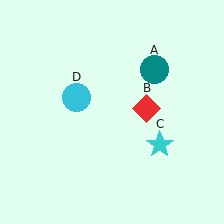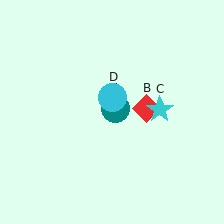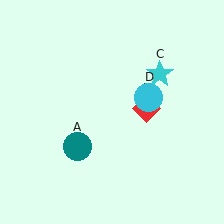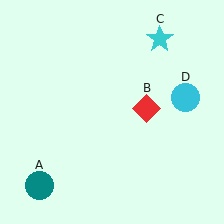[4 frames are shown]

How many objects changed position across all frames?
3 objects changed position: teal circle (object A), cyan star (object C), cyan circle (object D).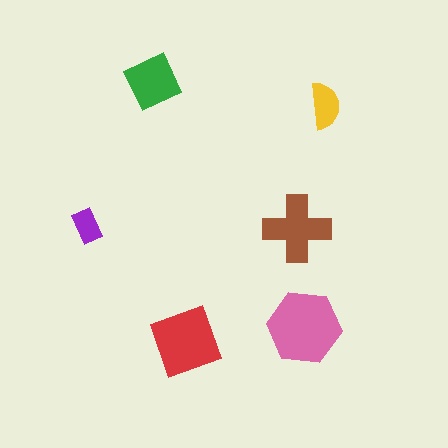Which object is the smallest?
The purple rectangle.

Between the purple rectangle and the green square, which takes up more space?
The green square.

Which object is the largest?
The pink hexagon.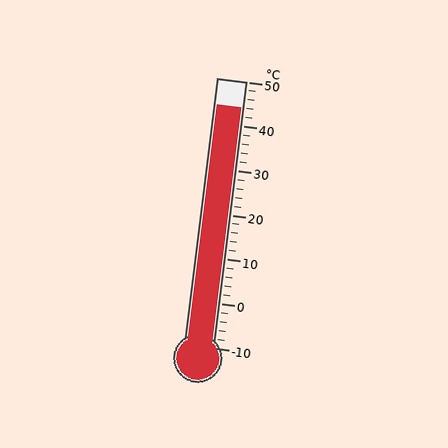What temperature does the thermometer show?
The thermometer shows approximately 44°C.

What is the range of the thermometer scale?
The thermometer scale ranges from -10°C to 50°C.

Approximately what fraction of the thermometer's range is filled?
The thermometer is filled to approximately 90% of its range.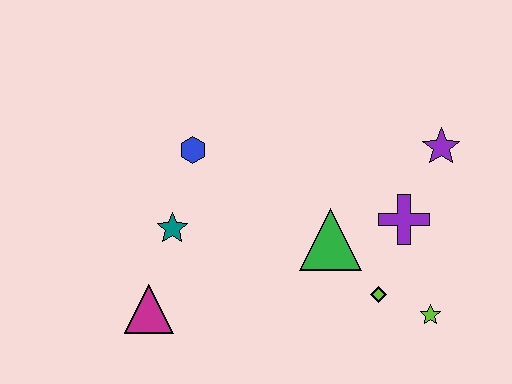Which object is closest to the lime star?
The lime diamond is closest to the lime star.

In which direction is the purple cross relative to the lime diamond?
The purple cross is above the lime diamond.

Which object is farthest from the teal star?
The purple star is farthest from the teal star.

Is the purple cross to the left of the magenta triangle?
No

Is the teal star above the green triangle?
Yes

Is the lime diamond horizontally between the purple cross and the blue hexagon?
Yes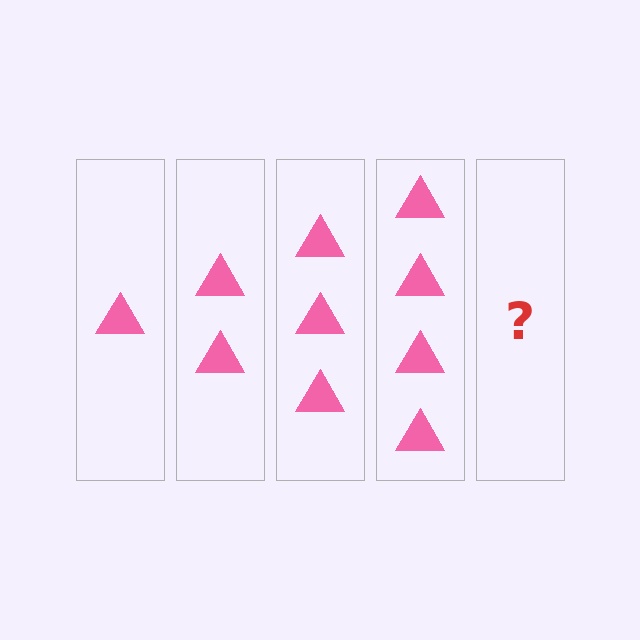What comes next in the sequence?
The next element should be 5 triangles.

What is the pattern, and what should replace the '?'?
The pattern is that each step adds one more triangle. The '?' should be 5 triangles.